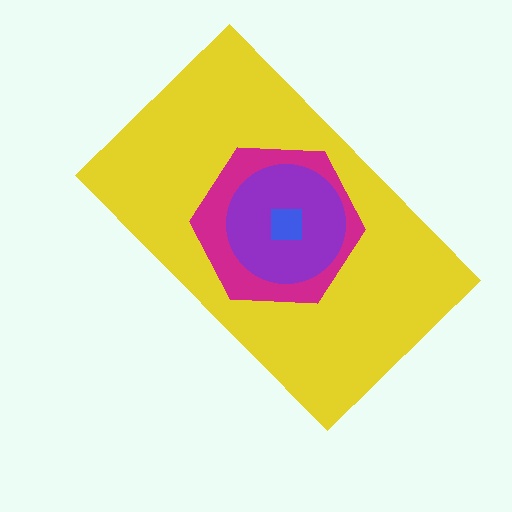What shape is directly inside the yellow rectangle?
The magenta hexagon.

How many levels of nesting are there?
4.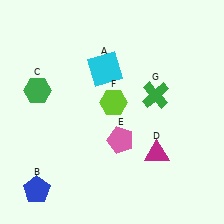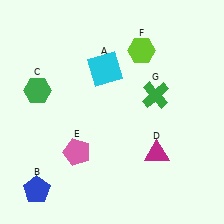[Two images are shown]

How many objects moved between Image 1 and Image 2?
2 objects moved between the two images.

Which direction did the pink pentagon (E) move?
The pink pentagon (E) moved left.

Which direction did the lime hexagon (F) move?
The lime hexagon (F) moved up.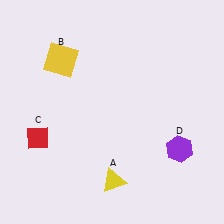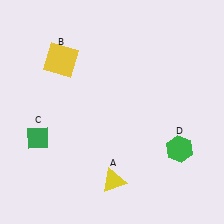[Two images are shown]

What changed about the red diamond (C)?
In Image 1, C is red. In Image 2, it changed to green.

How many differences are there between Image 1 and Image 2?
There are 2 differences between the two images.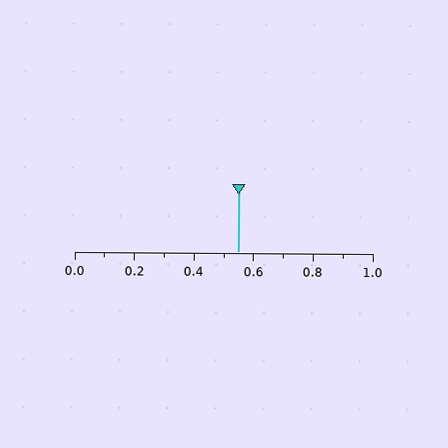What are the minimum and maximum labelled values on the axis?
The axis runs from 0.0 to 1.0.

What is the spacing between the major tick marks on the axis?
The major ticks are spaced 0.2 apart.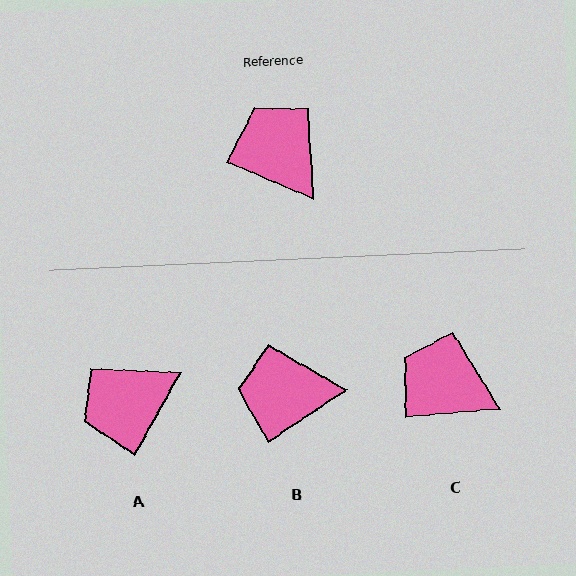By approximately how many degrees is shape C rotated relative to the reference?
Approximately 28 degrees counter-clockwise.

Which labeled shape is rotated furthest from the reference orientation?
A, about 84 degrees away.